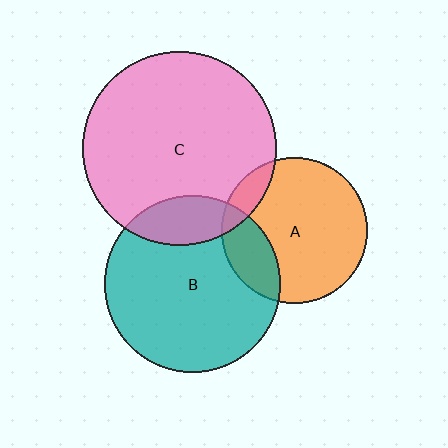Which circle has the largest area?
Circle C (pink).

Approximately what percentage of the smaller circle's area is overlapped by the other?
Approximately 15%.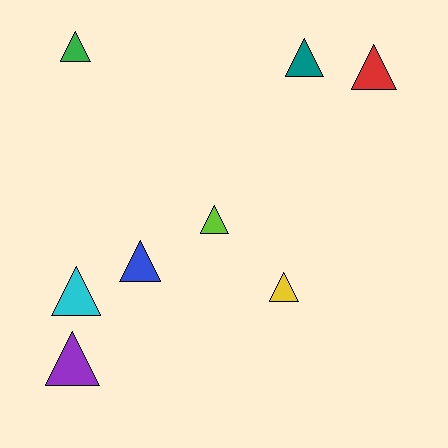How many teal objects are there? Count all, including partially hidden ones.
There is 1 teal object.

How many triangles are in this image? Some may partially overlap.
There are 8 triangles.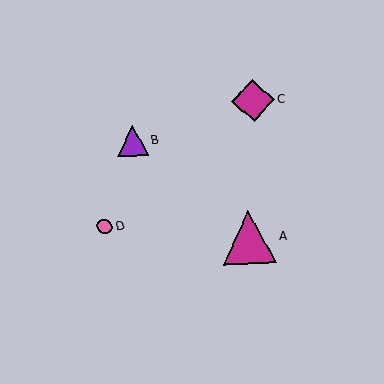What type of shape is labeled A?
Shape A is a magenta triangle.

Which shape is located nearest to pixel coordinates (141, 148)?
The purple triangle (labeled B) at (133, 140) is nearest to that location.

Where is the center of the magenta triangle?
The center of the magenta triangle is at (249, 237).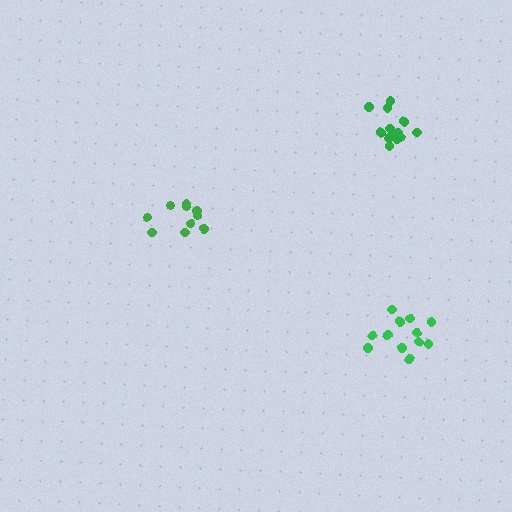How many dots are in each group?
Group 1: 10 dots, Group 2: 12 dots, Group 3: 14 dots (36 total).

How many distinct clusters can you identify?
There are 3 distinct clusters.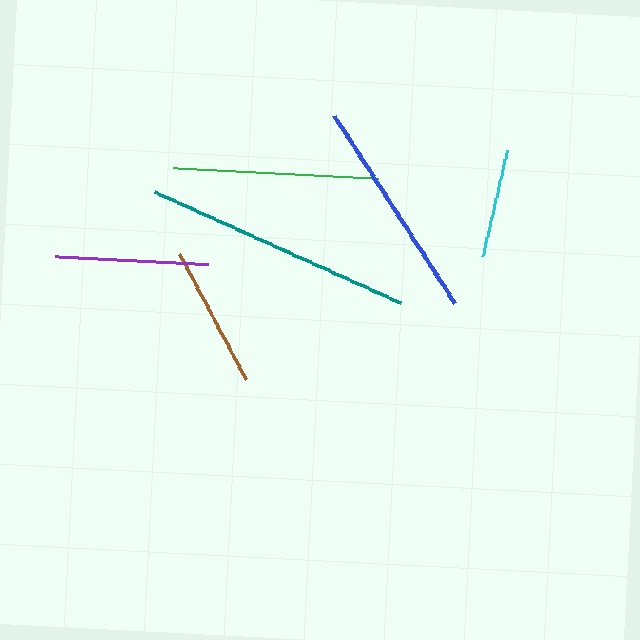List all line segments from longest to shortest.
From longest to shortest: teal, blue, green, purple, brown, cyan.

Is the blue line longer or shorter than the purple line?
The blue line is longer than the purple line.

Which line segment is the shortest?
The cyan line is the shortest at approximately 108 pixels.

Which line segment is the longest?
The teal line is the longest at approximately 269 pixels.